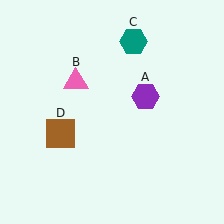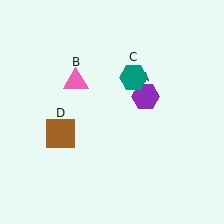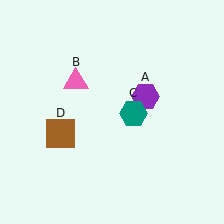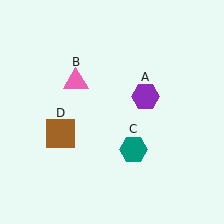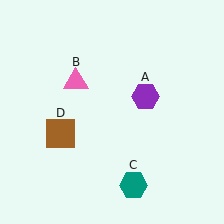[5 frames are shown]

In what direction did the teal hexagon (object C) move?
The teal hexagon (object C) moved down.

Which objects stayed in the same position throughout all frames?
Purple hexagon (object A) and pink triangle (object B) and brown square (object D) remained stationary.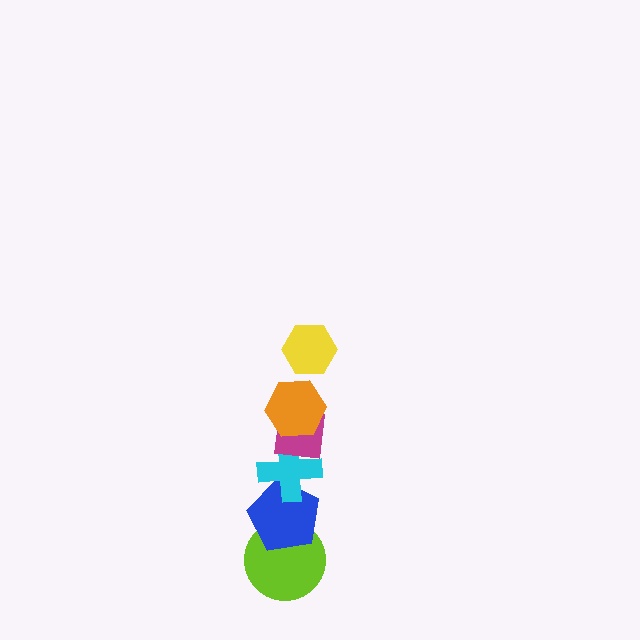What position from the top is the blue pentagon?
The blue pentagon is 5th from the top.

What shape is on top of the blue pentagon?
The cyan cross is on top of the blue pentagon.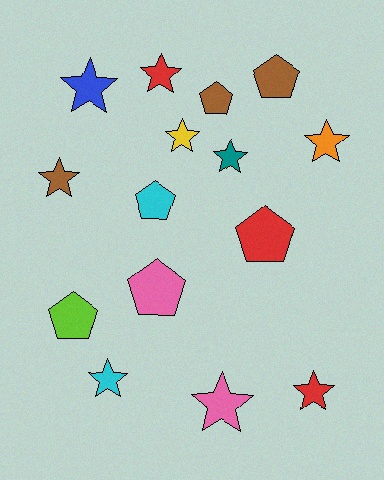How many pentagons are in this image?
There are 6 pentagons.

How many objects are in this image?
There are 15 objects.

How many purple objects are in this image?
There are no purple objects.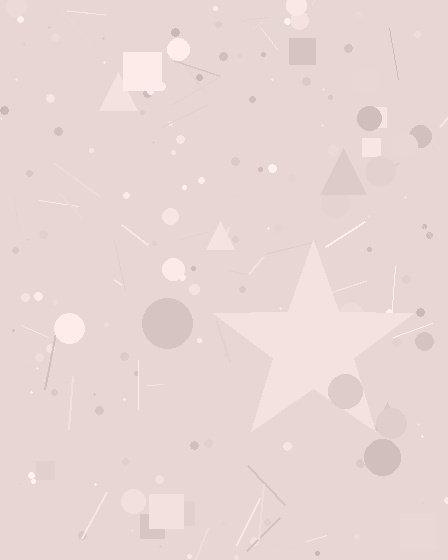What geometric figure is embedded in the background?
A star is embedded in the background.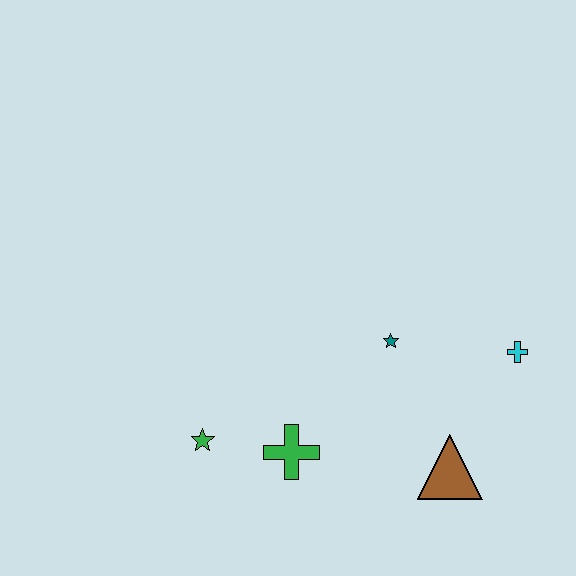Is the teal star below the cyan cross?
No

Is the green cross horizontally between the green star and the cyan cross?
Yes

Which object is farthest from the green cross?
The cyan cross is farthest from the green cross.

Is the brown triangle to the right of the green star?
Yes